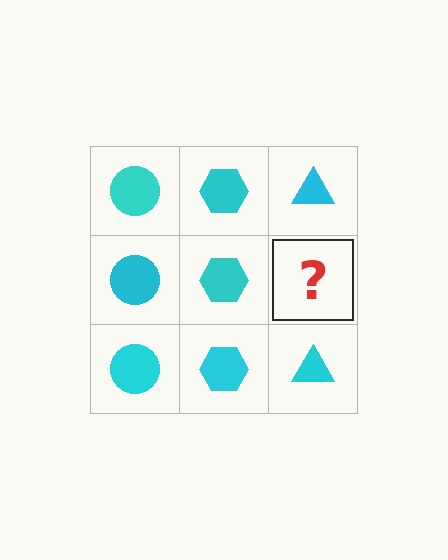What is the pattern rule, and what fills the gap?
The rule is that each column has a consistent shape. The gap should be filled with a cyan triangle.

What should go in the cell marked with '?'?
The missing cell should contain a cyan triangle.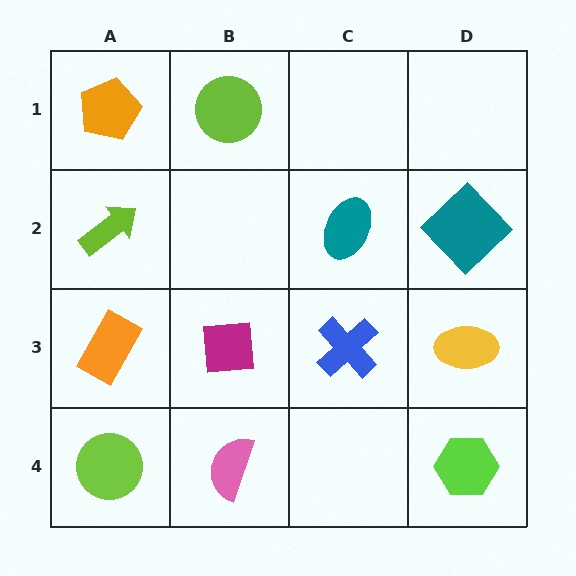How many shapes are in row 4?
3 shapes.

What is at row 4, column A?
A lime circle.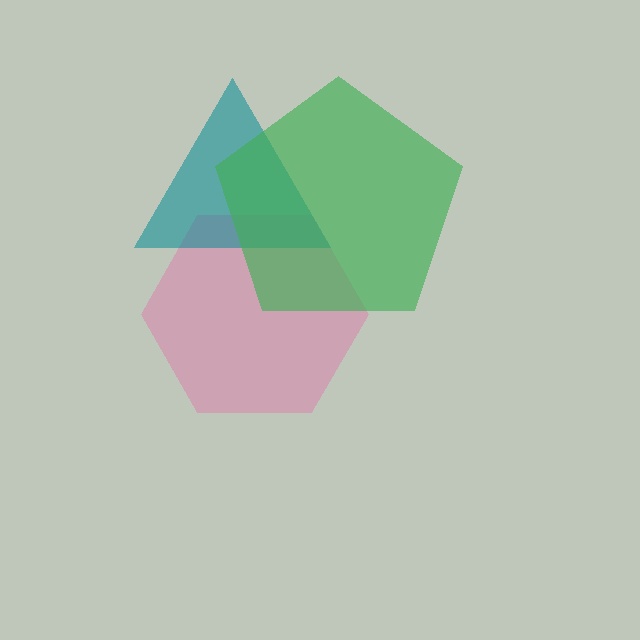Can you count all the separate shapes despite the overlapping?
Yes, there are 3 separate shapes.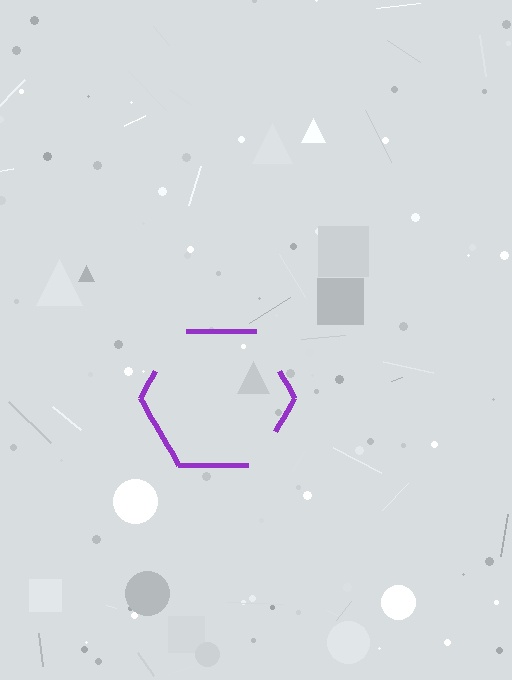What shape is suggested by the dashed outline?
The dashed outline suggests a hexagon.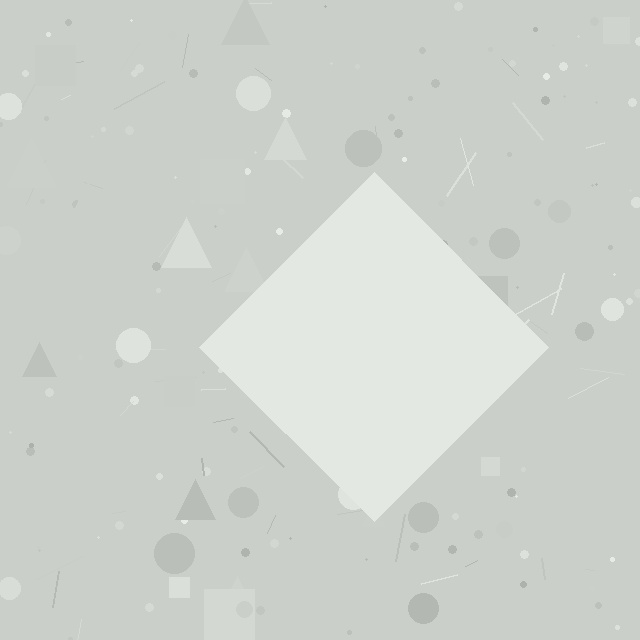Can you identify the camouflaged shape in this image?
The camouflaged shape is a diamond.